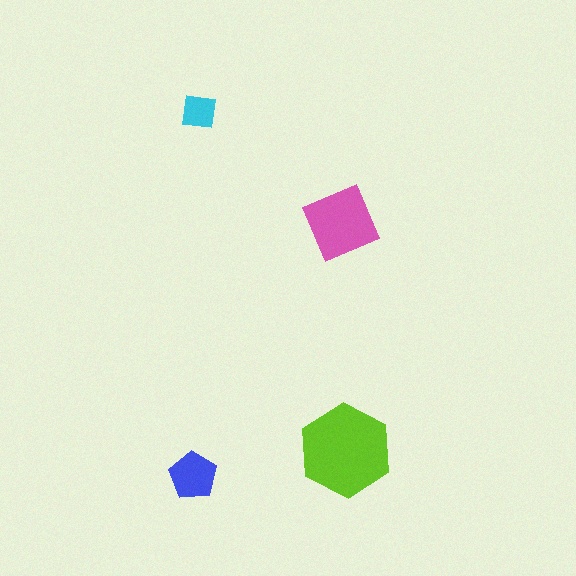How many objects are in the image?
There are 4 objects in the image.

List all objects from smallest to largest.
The cyan square, the blue pentagon, the pink diamond, the lime hexagon.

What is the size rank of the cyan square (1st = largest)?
4th.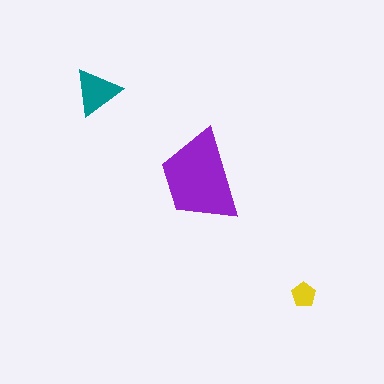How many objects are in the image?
There are 3 objects in the image.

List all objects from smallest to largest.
The yellow pentagon, the teal triangle, the purple trapezoid.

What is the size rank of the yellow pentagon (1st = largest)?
3rd.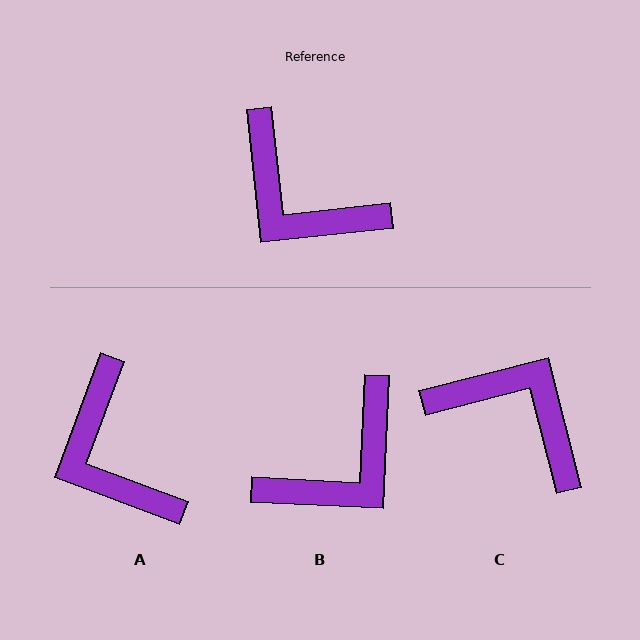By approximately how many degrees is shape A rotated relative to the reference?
Approximately 27 degrees clockwise.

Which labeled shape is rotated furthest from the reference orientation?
C, about 172 degrees away.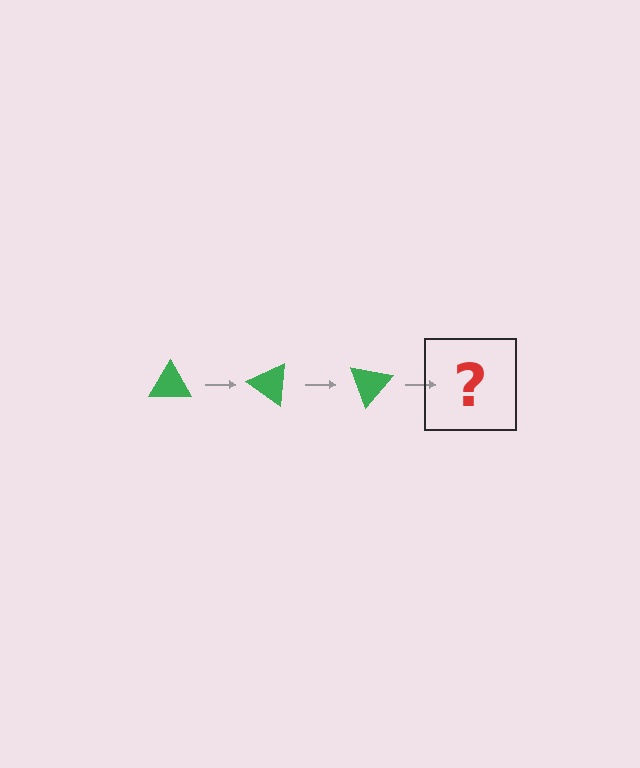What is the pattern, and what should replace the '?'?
The pattern is that the triangle rotates 35 degrees each step. The '?' should be a green triangle rotated 105 degrees.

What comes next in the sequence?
The next element should be a green triangle rotated 105 degrees.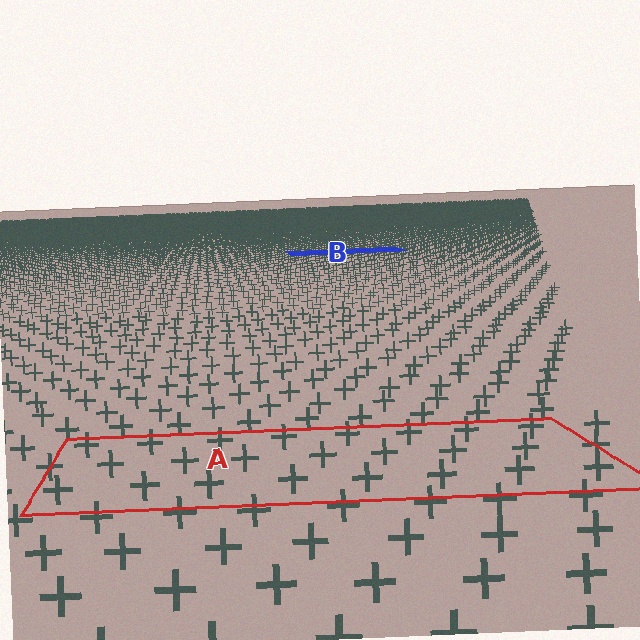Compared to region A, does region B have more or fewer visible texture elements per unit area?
Region B has more texture elements per unit area — they are packed more densely because it is farther away.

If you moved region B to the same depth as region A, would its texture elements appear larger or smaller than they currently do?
They would appear larger. At a closer depth, the same texture elements are projected at a bigger on-screen size.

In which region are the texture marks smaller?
The texture marks are smaller in region B, because it is farther away.